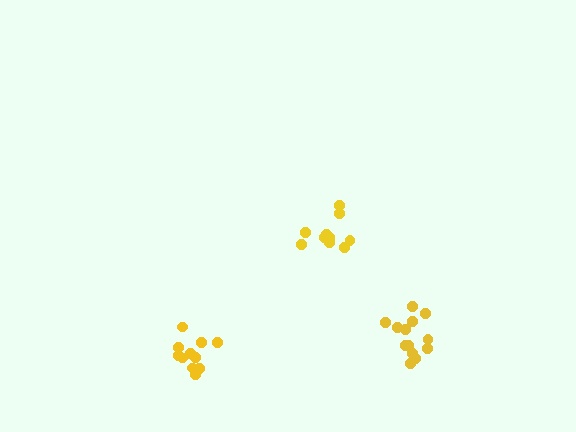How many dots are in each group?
Group 1: 13 dots, Group 2: 10 dots, Group 3: 11 dots (34 total).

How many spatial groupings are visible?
There are 3 spatial groupings.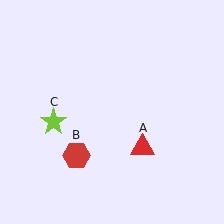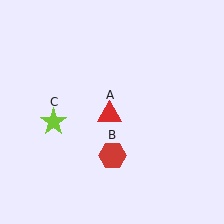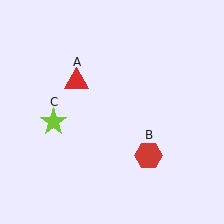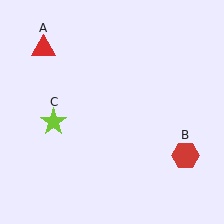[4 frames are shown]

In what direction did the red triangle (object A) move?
The red triangle (object A) moved up and to the left.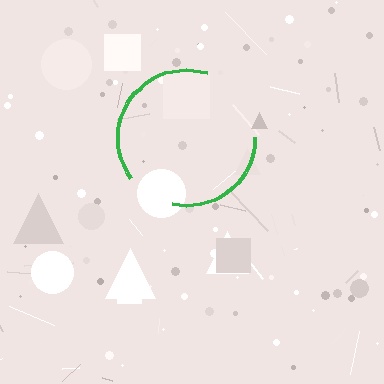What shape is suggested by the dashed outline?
The dashed outline suggests a circle.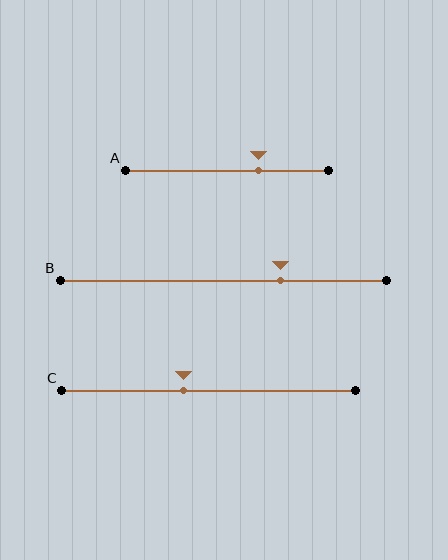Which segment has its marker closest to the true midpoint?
Segment C has its marker closest to the true midpoint.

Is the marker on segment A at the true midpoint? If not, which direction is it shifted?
No, the marker on segment A is shifted to the right by about 16% of the segment length.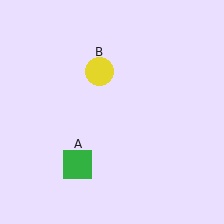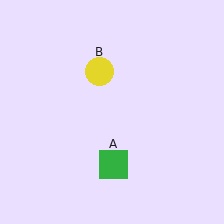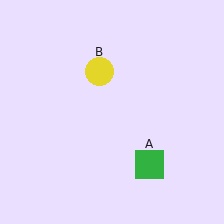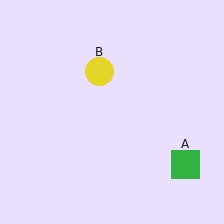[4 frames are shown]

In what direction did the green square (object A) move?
The green square (object A) moved right.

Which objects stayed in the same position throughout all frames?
Yellow circle (object B) remained stationary.